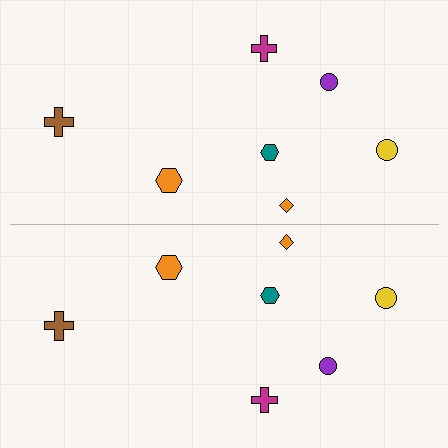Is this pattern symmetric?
Yes, this pattern has bilateral (reflection) symmetry.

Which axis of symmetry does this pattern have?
The pattern has a horizontal axis of symmetry running through the center of the image.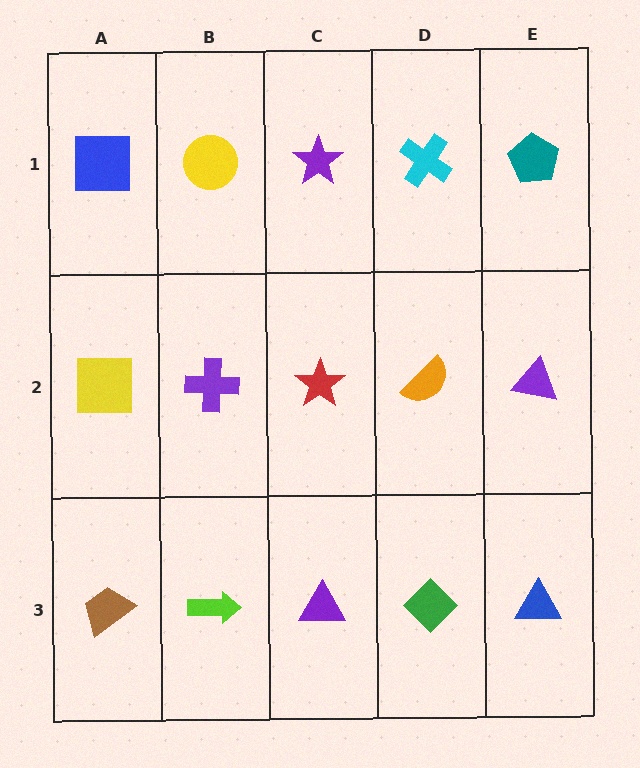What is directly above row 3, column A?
A yellow square.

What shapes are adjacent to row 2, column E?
A teal pentagon (row 1, column E), a blue triangle (row 3, column E), an orange semicircle (row 2, column D).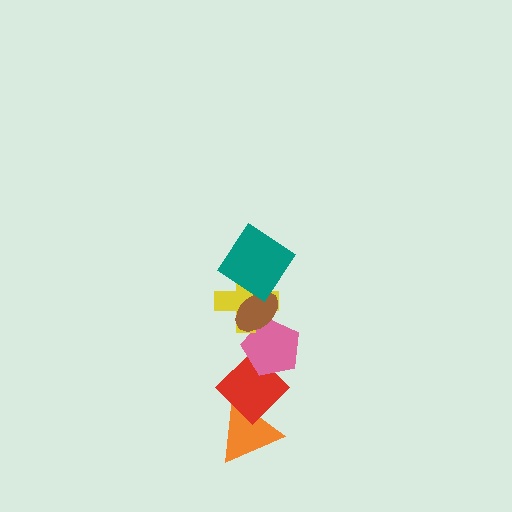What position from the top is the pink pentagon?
The pink pentagon is 4th from the top.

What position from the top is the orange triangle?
The orange triangle is 6th from the top.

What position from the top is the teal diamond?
The teal diamond is 1st from the top.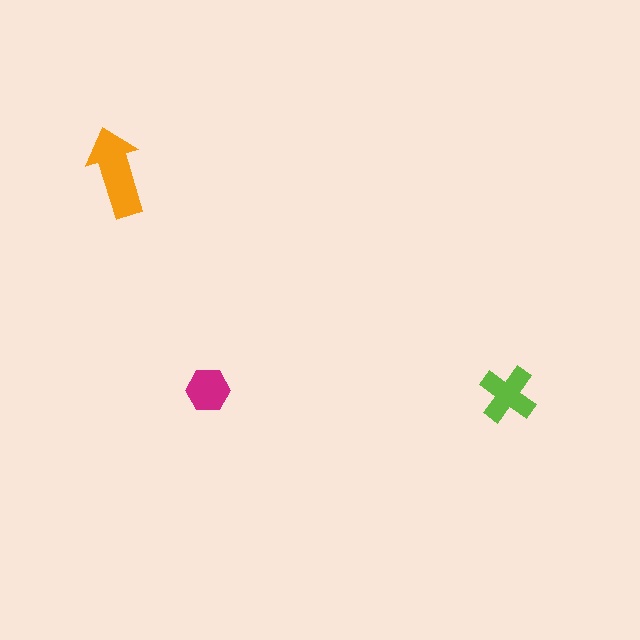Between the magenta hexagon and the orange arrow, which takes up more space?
The orange arrow.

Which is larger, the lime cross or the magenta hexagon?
The lime cross.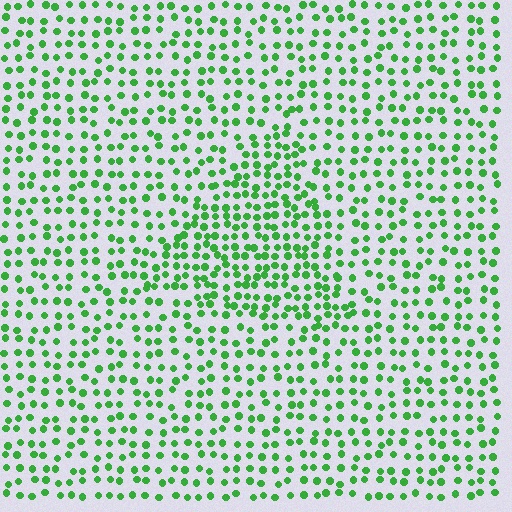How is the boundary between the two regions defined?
The boundary is defined by a change in element density (approximately 1.6x ratio). All elements are the same color, size, and shape.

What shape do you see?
I see a triangle.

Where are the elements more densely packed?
The elements are more densely packed inside the triangle boundary.